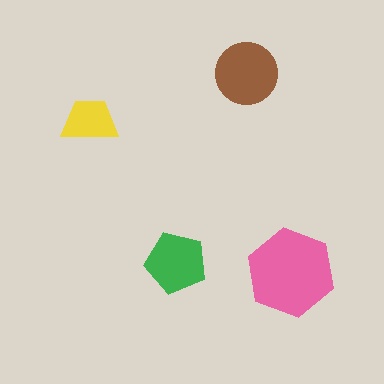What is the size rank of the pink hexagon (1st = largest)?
1st.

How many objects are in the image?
There are 4 objects in the image.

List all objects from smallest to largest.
The yellow trapezoid, the green pentagon, the brown circle, the pink hexagon.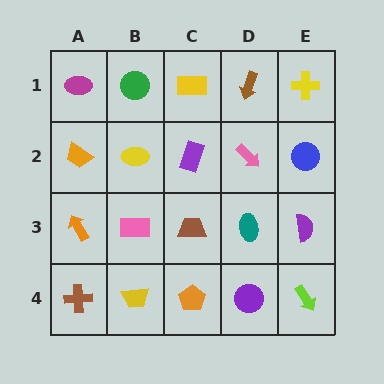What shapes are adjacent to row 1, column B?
A yellow ellipse (row 2, column B), a magenta ellipse (row 1, column A), a yellow rectangle (row 1, column C).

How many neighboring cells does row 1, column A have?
2.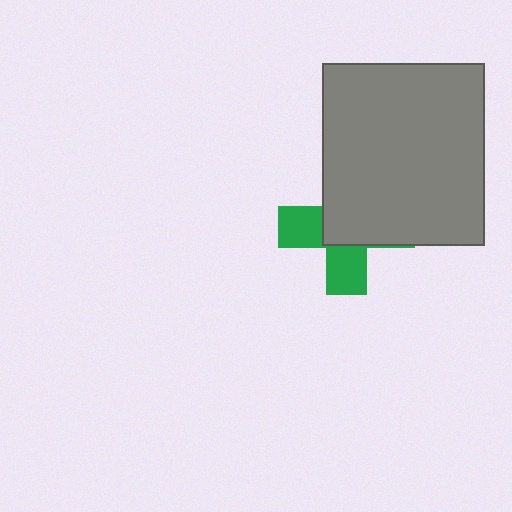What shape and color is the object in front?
The object in front is a gray rectangle.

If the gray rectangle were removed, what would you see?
You would see the complete green cross.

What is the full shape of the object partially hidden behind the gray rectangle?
The partially hidden object is a green cross.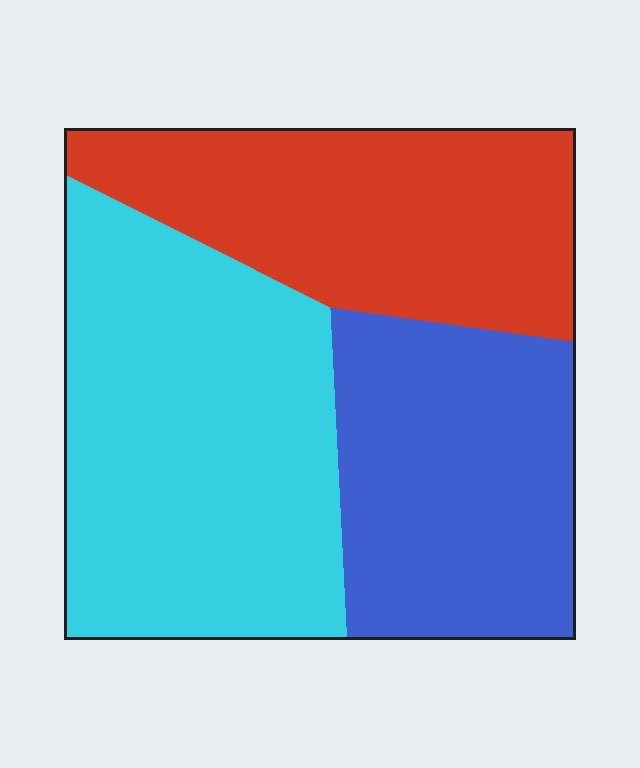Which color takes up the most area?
Cyan, at roughly 40%.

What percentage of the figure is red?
Red covers roughly 30% of the figure.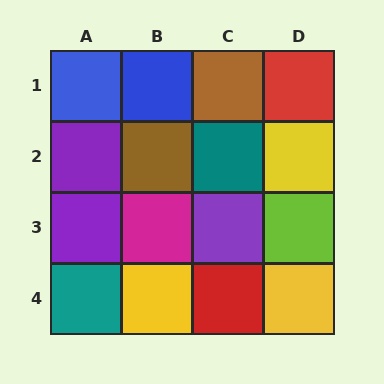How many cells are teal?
2 cells are teal.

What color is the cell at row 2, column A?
Purple.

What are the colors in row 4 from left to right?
Teal, yellow, red, yellow.